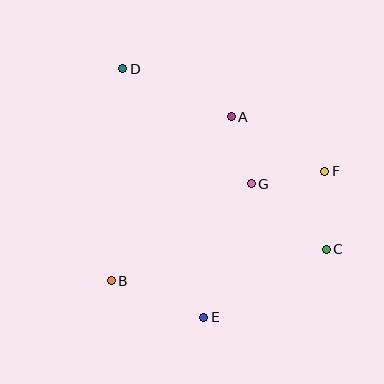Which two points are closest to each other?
Points A and G are closest to each other.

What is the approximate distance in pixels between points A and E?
The distance between A and E is approximately 202 pixels.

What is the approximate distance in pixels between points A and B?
The distance between A and B is approximately 203 pixels.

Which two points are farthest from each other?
Points C and D are farthest from each other.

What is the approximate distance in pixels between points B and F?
The distance between B and F is approximately 240 pixels.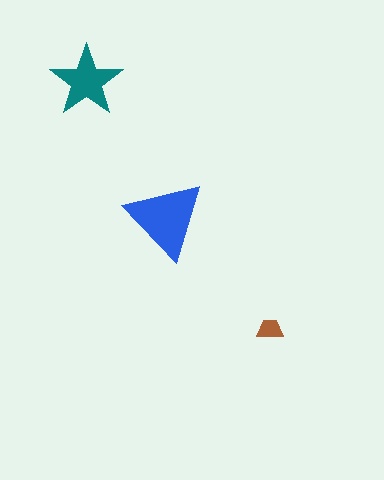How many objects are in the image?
There are 3 objects in the image.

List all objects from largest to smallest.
The blue triangle, the teal star, the brown trapezoid.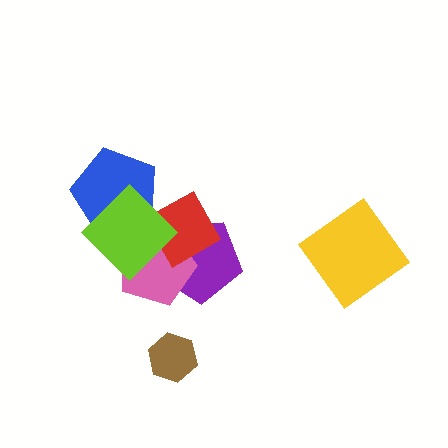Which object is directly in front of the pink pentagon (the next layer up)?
The red diamond is directly in front of the pink pentagon.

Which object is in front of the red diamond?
The lime diamond is in front of the red diamond.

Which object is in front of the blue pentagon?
The lime diamond is in front of the blue pentagon.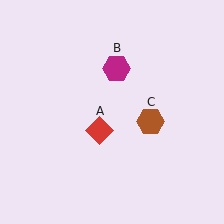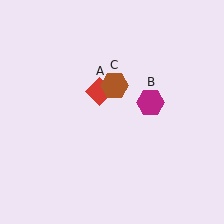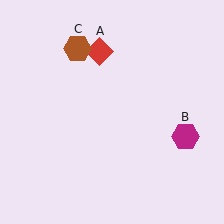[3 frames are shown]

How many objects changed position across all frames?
3 objects changed position: red diamond (object A), magenta hexagon (object B), brown hexagon (object C).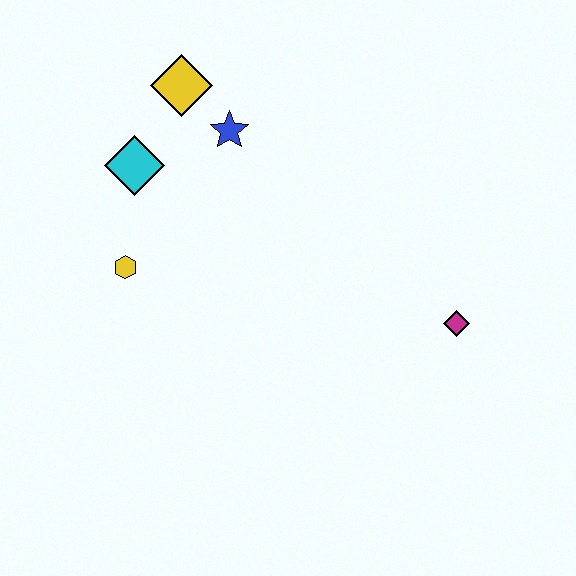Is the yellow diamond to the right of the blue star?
No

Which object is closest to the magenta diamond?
The blue star is closest to the magenta diamond.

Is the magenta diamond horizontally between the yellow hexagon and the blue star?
No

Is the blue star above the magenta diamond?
Yes